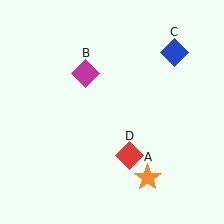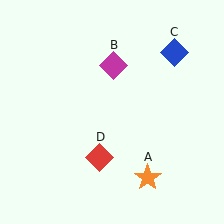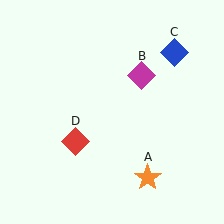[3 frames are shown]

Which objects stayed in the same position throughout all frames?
Orange star (object A) and blue diamond (object C) remained stationary.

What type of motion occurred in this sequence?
The magenta diamond (object B), red diamond (object D) rotated clockwise around the center of the scene.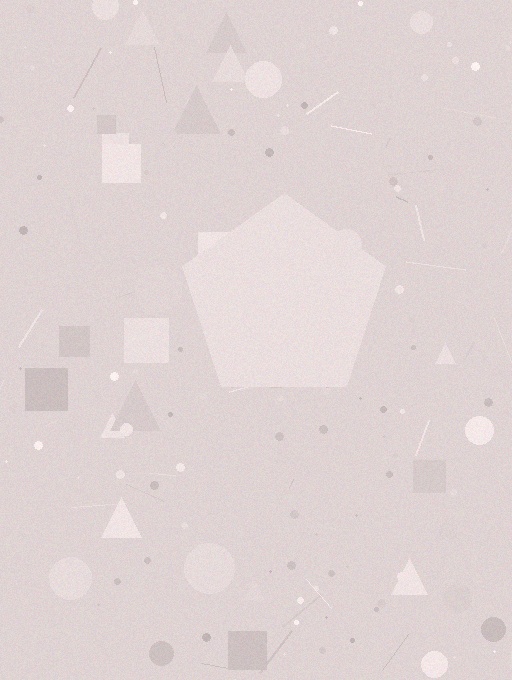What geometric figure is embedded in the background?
A pentagon is embedded in the background.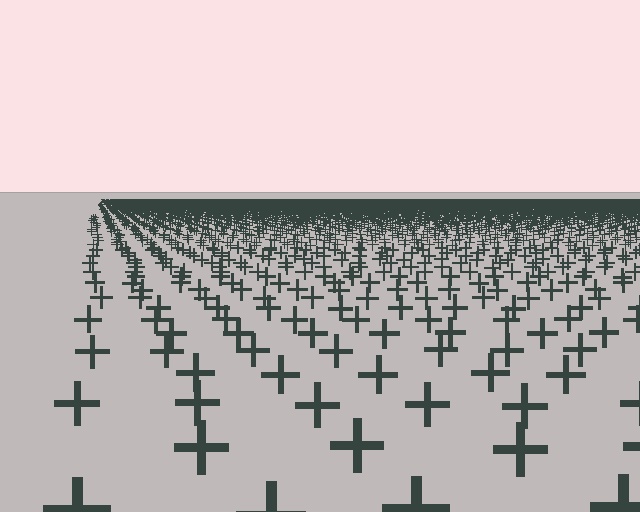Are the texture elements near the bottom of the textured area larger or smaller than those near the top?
Larger. Near the bottom, elements are closer to the viewer and appear at a bigger on-screen size.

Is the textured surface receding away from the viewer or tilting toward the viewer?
The surface is receding away from the viewer. Texture elements get smaller and denser toward the top.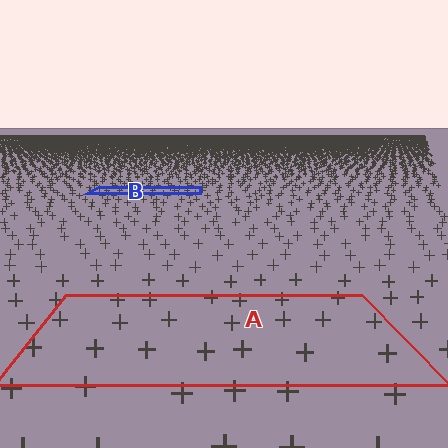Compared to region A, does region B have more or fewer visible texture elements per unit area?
Region B has more texture elements per unit area — they are packed more densely because it is farther away.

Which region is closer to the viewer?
Region A is closer. The texture elements there are larger and more spread out.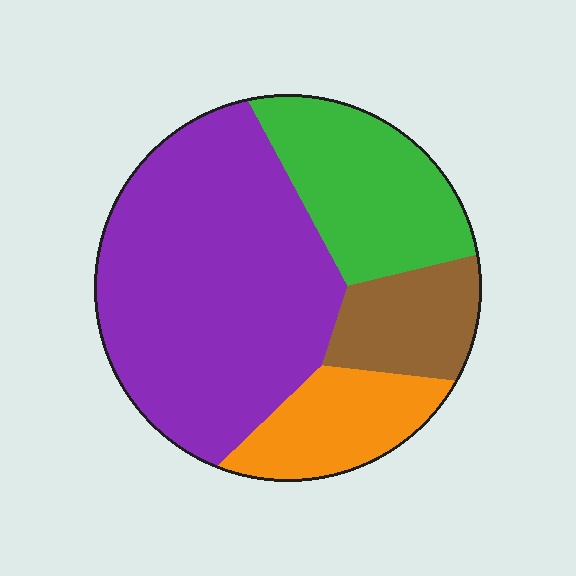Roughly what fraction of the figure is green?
Green takes up less than a quarter of the figure.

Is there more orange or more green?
Green.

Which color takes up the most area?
Purple, at roughly 50%.